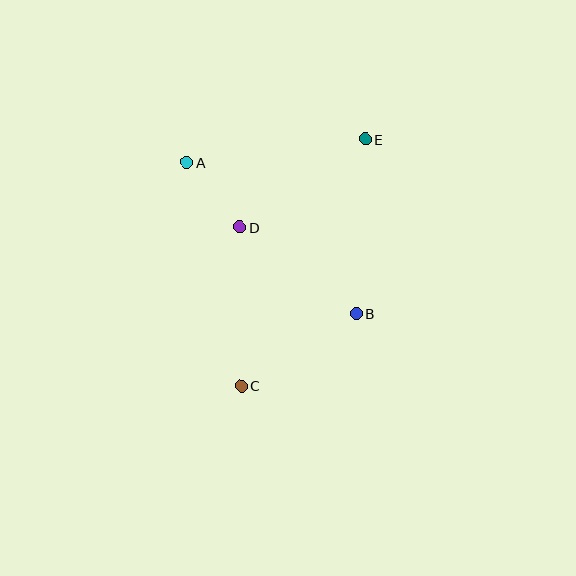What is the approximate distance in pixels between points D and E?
The distance between D and E is approximately 153 pixels.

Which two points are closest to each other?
Points A and D are closest to each other.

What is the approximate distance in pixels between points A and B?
The distance between A and B is approximately 227 pixels.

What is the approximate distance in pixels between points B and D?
The distance between B and D is approximately 145 pixels.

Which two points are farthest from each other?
Points C and E are farthest from each other.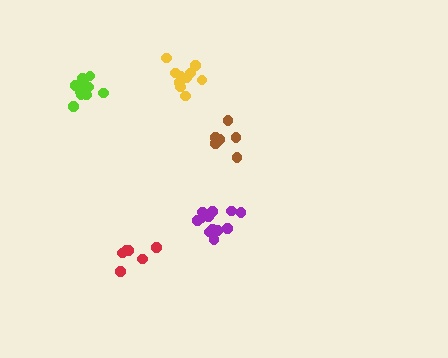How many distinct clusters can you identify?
There are 5 distinct clusters.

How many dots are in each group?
Group 1: 11 dots, Group 2: 10 dots, Group 3: 12 dots, Group 4: 6 dots, Group 5: 6 dots (45 total).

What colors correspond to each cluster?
The clusters are colored: lime, yellow, purple, red, brown.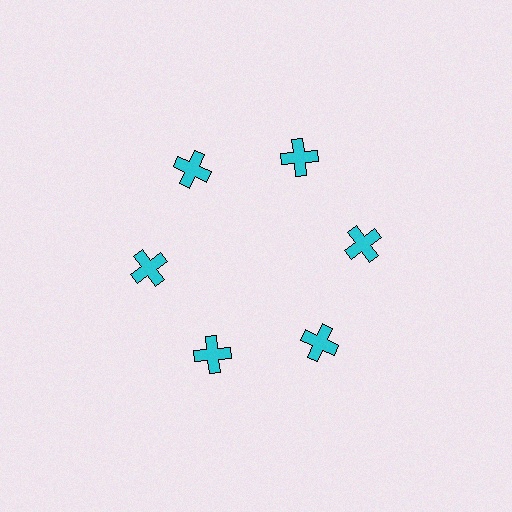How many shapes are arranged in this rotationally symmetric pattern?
There are 6 shapes, arranged in 6 groups of 1.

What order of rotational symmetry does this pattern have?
This pattern has 6-fold rotational symmetry.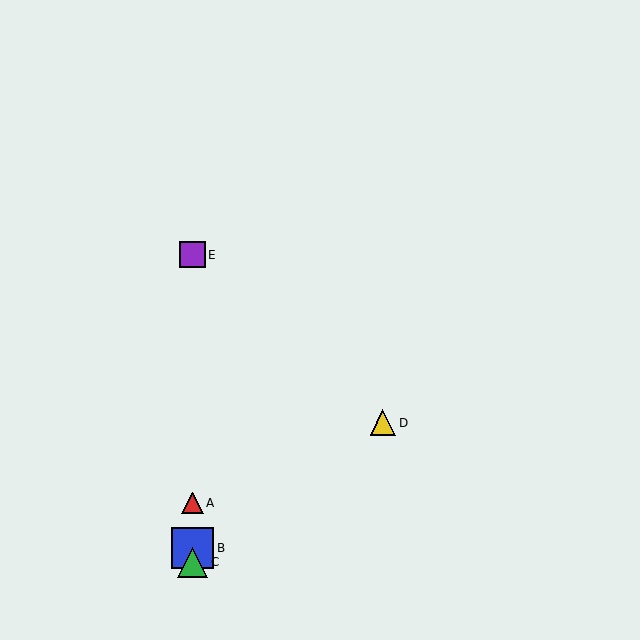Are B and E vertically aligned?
Yes, both are at x≈193.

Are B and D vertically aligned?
No, B is at x≈193 and D is at x≈383.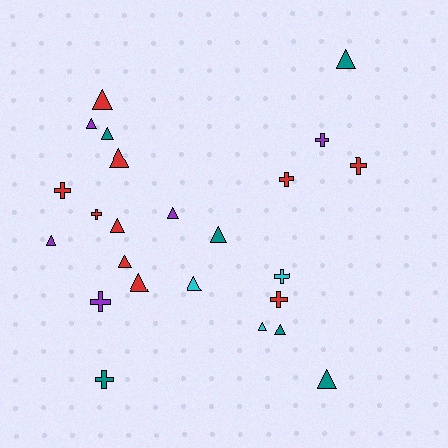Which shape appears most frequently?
Triangle, with 15 objects.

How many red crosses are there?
There are 5 red crosses.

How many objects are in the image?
There are 24 objects.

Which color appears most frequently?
Red, with 10 objects.